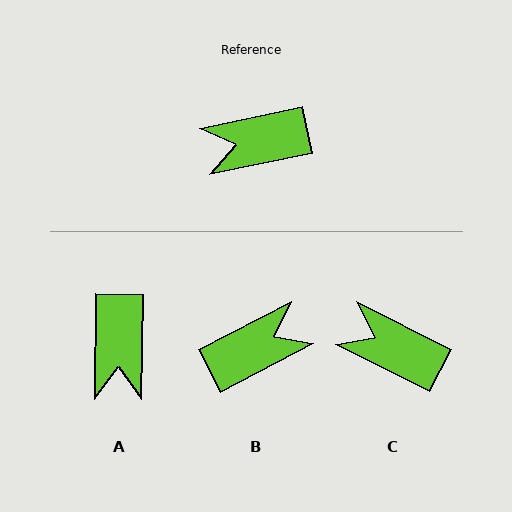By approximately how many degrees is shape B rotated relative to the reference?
Approximately 164 degrees clockwise.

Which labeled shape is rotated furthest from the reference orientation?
B, about 164 degrees away.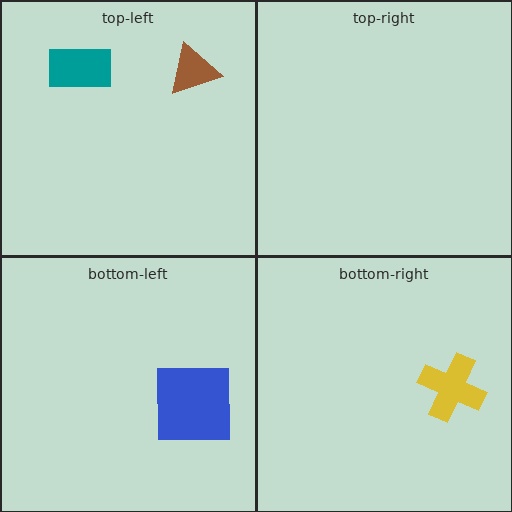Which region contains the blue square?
The bottom-left region.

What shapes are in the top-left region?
The brown triangle, the teal rectangle.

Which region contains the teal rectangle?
The top-left region.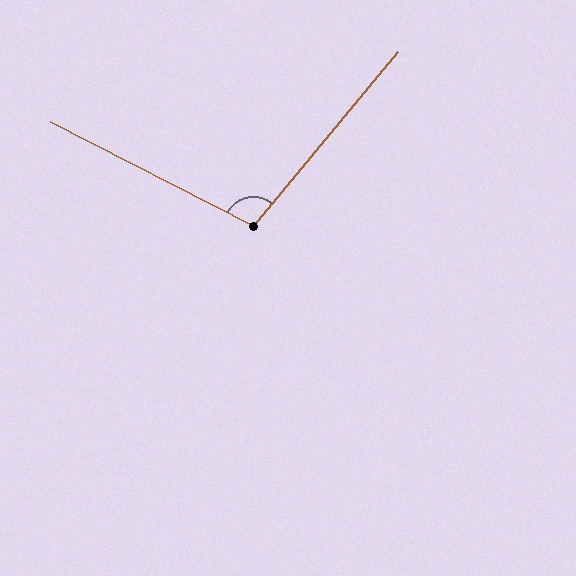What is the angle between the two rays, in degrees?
Approximately 103 degrees.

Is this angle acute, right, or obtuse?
It is obtuse.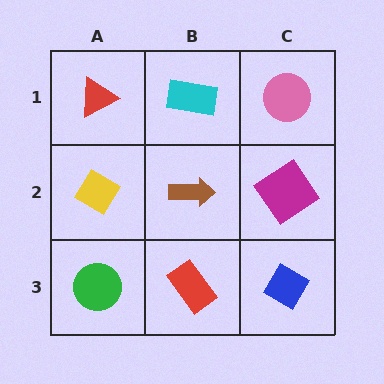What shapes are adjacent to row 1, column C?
A magenta diamond (row 2, column C), a cyan rectangle (row 1, column B).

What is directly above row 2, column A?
A red triangle.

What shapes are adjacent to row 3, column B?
A brown arrow (row 2, column B), a green circle (row 3, column A), a blue diamond (row 3, column C).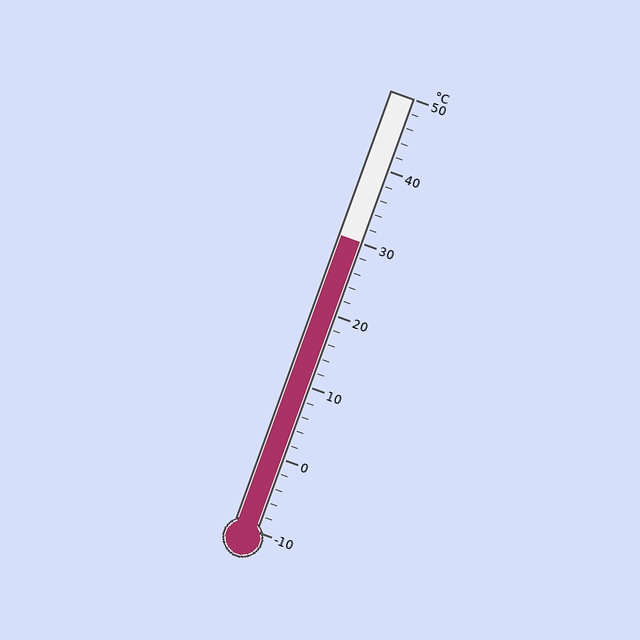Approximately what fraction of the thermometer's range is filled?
The thermometer is filled to approximately 65% of its range.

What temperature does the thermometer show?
The thermometer shows approximately 30°C.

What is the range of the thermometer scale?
The thermometer scale ranges from -10°C to 50°C.